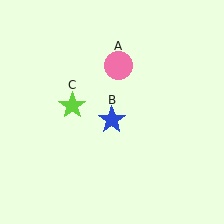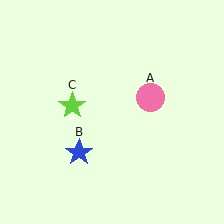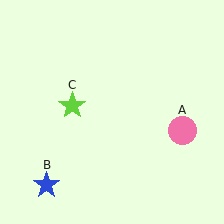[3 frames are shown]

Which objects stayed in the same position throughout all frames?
Lime star (object C) remained stationary.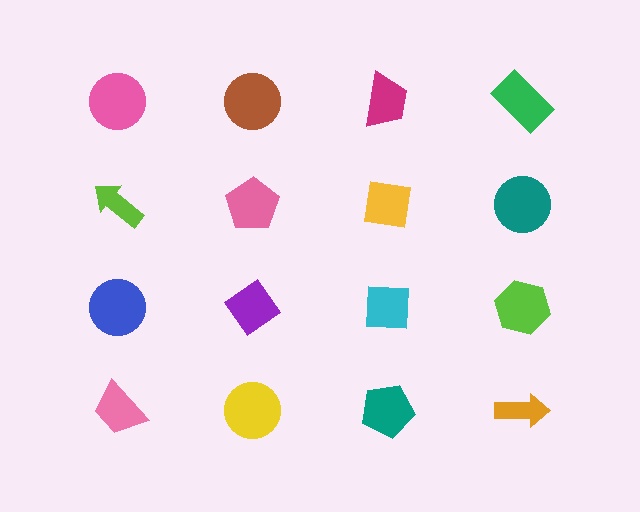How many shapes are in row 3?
4 shapes.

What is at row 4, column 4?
An orange arrow.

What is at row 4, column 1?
A pink trapezoid.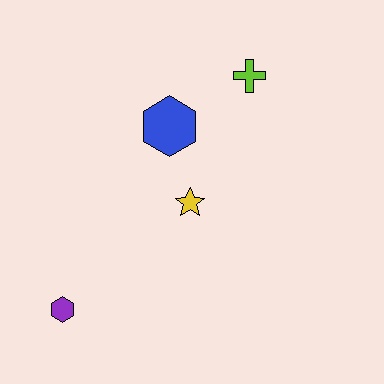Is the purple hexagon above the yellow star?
No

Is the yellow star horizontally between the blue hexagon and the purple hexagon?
No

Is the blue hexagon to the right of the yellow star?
No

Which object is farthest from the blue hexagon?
The purple hexagon is farthest from the blue hexagon.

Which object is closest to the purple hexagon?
The yellow star is closest to the purple hexagon.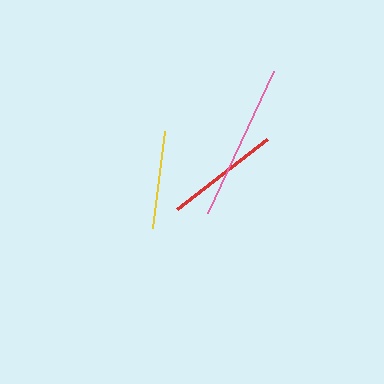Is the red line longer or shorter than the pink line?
The pink line is longer than the red line.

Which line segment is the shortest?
The yellow line is the shortest at approximately 97 pixels.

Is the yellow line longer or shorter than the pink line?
The pink line is longer than the yellow line.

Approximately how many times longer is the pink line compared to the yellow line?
The pink line is approximately 1.6 times the length of the yellow line.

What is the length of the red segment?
The red segment is approximately 114 pixels long.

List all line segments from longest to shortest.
From longest to shortest: pink, red, yellow.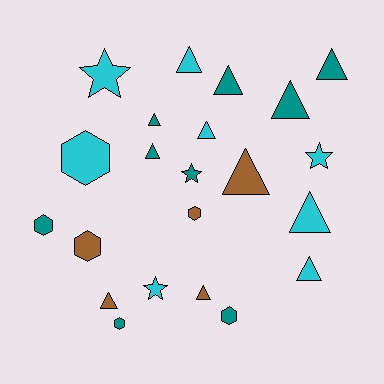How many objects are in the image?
There are 22 objects.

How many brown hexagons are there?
There are 2 brown hexagons.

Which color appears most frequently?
Teal, with 9 objects.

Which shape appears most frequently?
Triangle, with 12 objects.